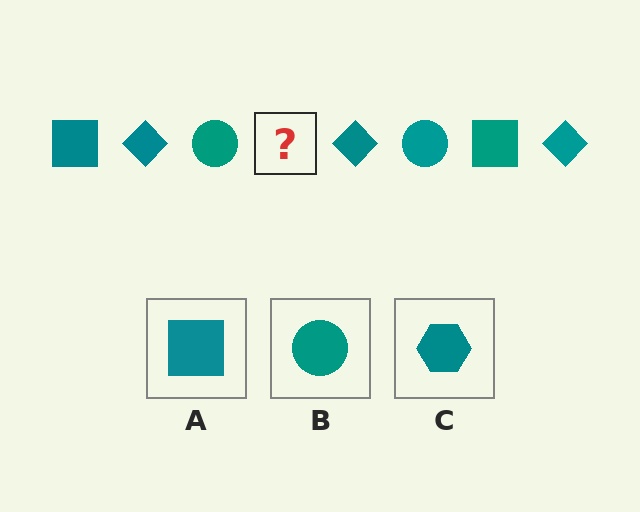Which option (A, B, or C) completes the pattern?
A.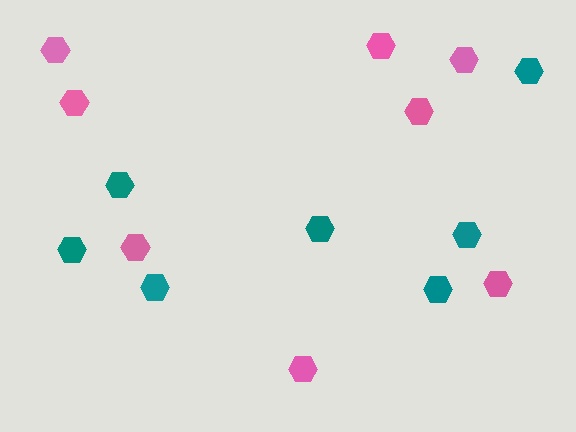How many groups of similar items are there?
There are 2 groups: one group of pink hexagons (8) and one group of teal hexagons (7).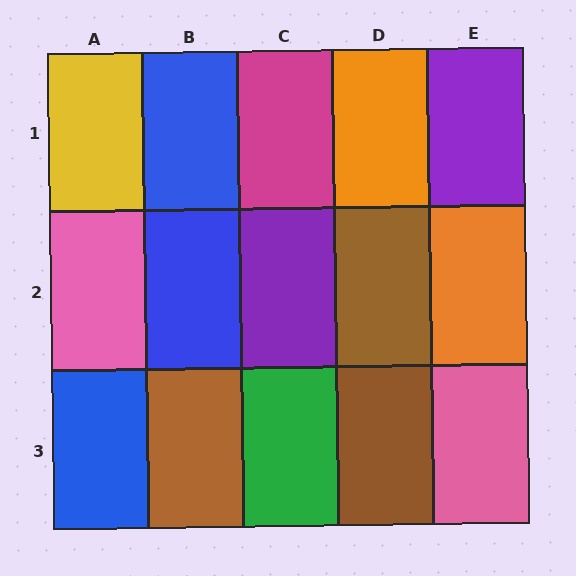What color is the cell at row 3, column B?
Brown.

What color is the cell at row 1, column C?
Magenta.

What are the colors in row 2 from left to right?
Pink, blue, purple, brown, orange.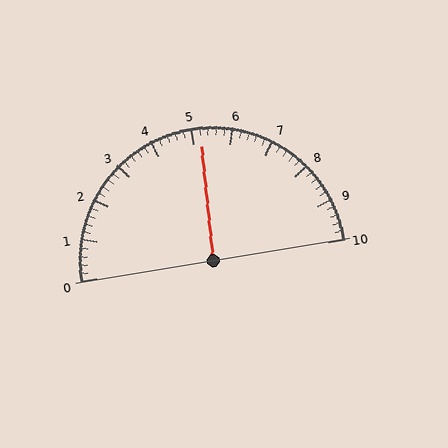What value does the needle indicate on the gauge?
The needle indicates approximately 5.2.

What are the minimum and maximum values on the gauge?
The gauge ranges from 0 to 10.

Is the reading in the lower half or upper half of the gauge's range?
The reading is in the upper half of the range (0 to 10).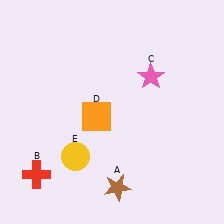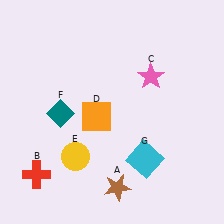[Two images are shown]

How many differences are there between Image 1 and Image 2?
There are 2 differences between the two images.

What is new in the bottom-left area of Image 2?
A teal diamond (F) was added in the bottom-left area of Image 2.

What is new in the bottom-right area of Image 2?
A cyan square (G) was added in the bottom-right area of Image 2.